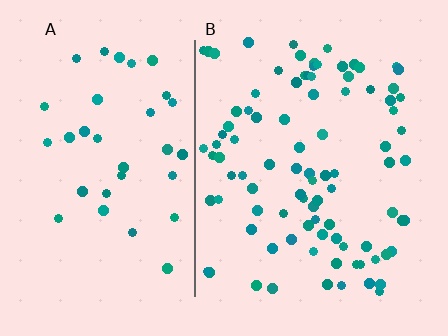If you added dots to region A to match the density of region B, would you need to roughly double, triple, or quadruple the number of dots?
Approximately triple.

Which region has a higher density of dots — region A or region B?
B (the right).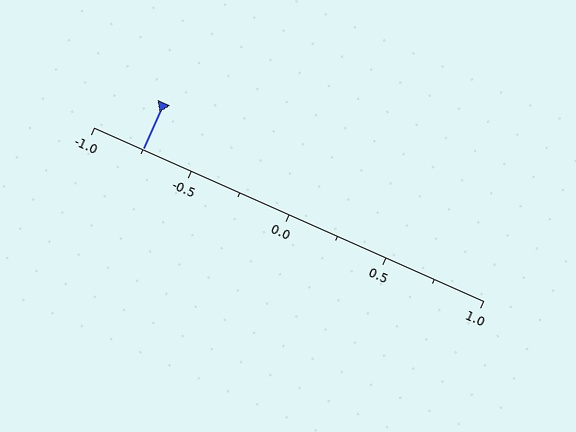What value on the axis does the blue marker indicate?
The marker indicates approximately -0.75.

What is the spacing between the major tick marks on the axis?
The major ticks are spaced 0.5 apart.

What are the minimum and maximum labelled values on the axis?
The axis runs from -1.0 to 1.0.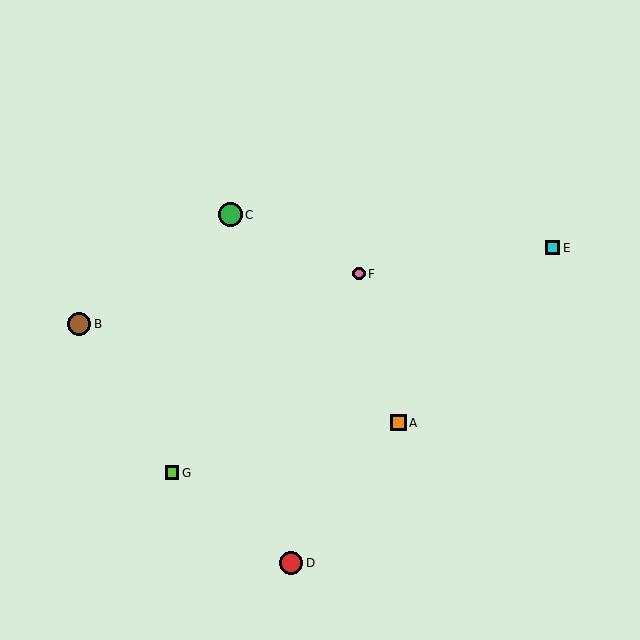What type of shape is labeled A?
Shape A is an orange square.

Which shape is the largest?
The green circle (labeled C) is the largest.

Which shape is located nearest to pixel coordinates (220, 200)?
The green circle (labeled C) at (230, 215) is nearest to that location.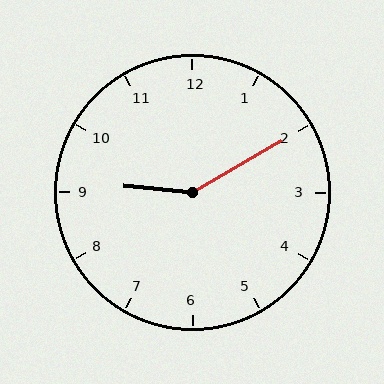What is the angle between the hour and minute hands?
Approximately 145 degrees.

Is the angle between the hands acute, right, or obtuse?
It is obtuse.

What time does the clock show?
9:10.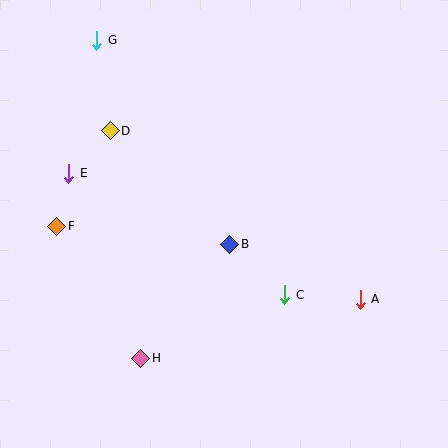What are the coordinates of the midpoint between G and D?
The midpoint between G and D is at (104, 86).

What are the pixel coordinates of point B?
Point B is at (230, 244).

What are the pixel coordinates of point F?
Point F is at (57, 226).